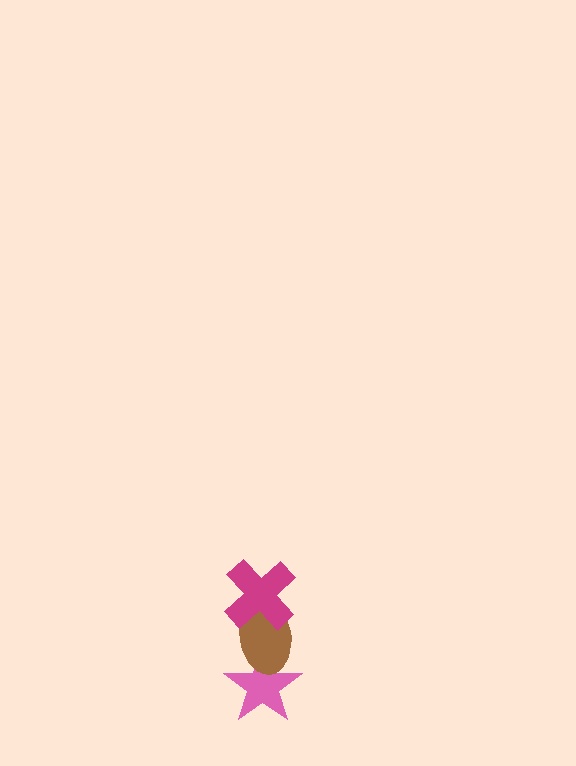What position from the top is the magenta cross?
The magenta cross is 1st from the top.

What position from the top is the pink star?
The pink star is 3rd from the top.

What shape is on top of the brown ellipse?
The magenta cross is on top of the brown ellipse.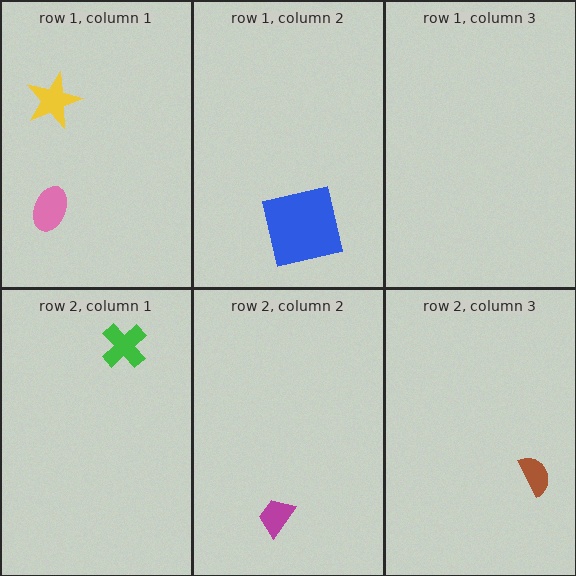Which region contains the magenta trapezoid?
The row 2, column 2 region.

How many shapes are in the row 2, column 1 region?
1.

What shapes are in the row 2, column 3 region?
The brown semicircle.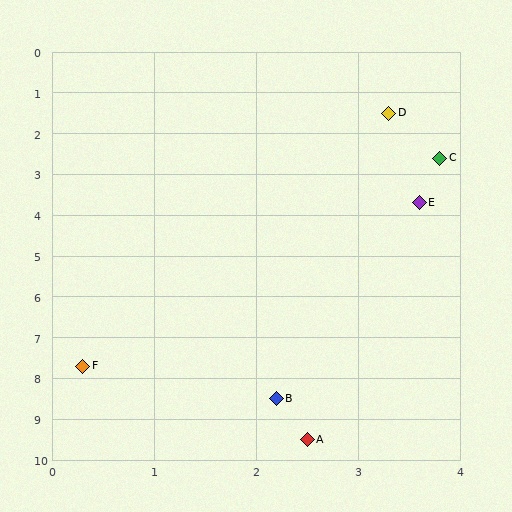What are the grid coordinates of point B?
Point B is at approximately (2.2, 8.5).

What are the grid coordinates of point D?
Point D is at approximately (3.3, 1.5).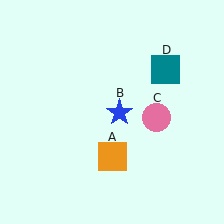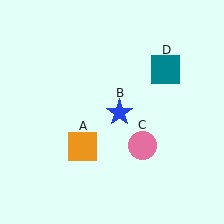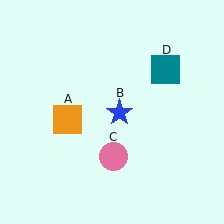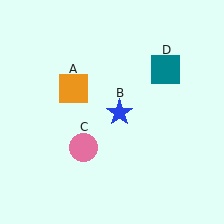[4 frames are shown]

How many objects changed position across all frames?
2 objects changed position: orange square (object A), pink circle (object C).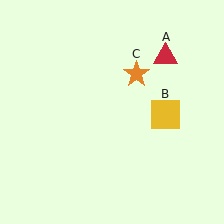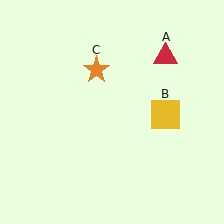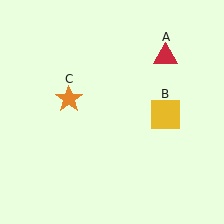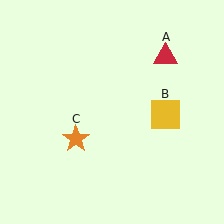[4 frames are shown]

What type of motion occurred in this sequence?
The orange star (object C) rotated counterclockwise around the center of the scene.